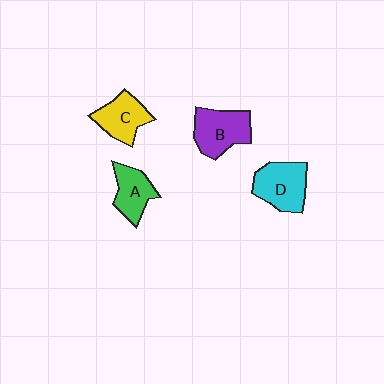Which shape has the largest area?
Shape B (purple).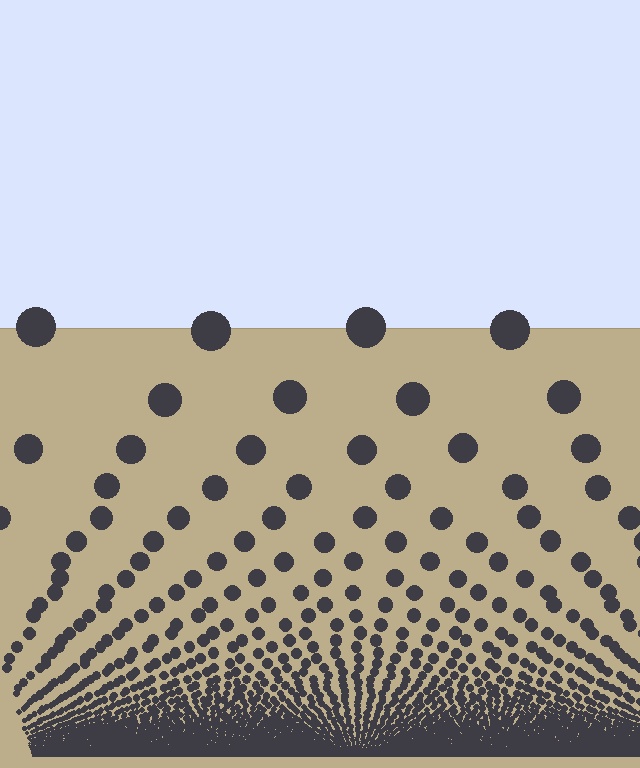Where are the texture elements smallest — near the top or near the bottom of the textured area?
Near the bottom.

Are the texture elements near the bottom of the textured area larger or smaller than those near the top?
Smaller. The gradient is inverted — elements near the bottom are smaller and denser.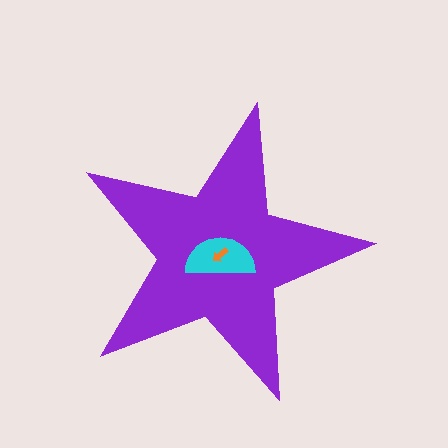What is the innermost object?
The orange arrow.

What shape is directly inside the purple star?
The cyan semicircle.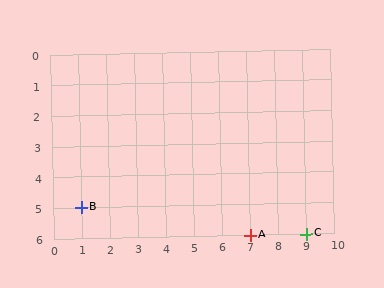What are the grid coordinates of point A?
Point A is at grid coordinates (7, 6).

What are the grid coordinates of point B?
Point B is at grid coordinates (1, 5).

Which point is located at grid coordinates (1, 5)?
Point B is at (1, 5).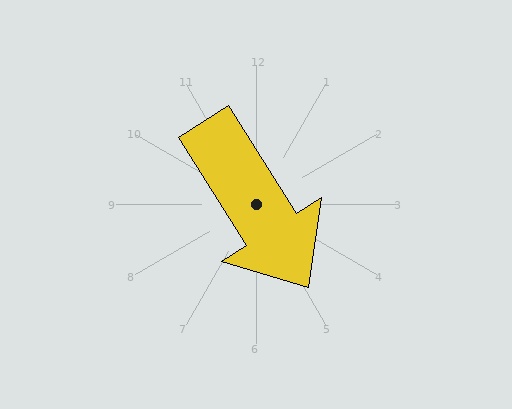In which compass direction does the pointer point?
Southeast.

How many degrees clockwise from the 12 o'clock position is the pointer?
Approximately 148 degrees.